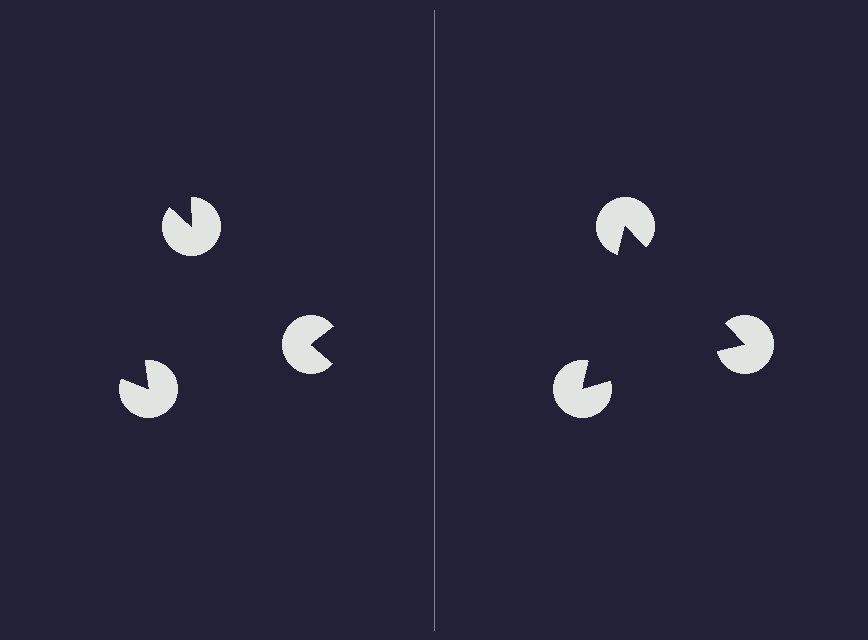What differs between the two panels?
The pac-man discs are positioned identically on both sides; only the wedge orientations differ. On the right they align to a triangle; on the left they are misaligned.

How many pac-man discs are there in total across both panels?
6 — 3 on each side.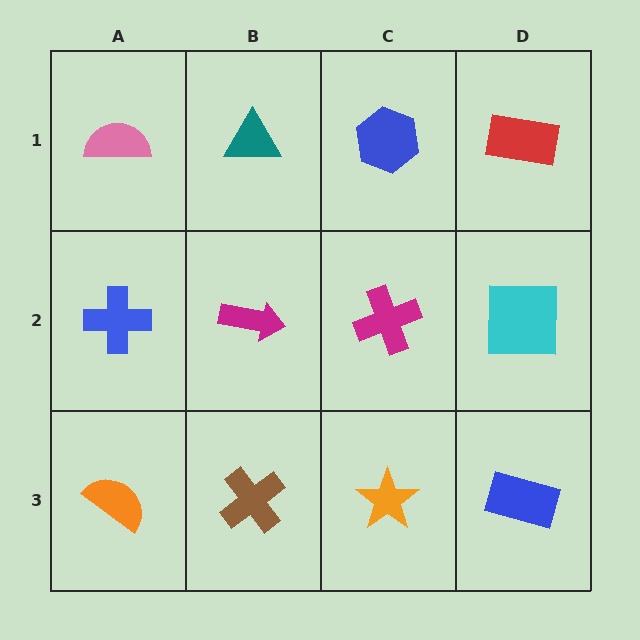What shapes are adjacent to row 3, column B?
A magenta arrow (row 2, column B), an orange semicircle (row 3, column A), an orange star (row 3, column C).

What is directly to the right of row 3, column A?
A brown cross.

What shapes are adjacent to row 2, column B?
A teal triangle (row 1, column B), a brown cross (row 3, column B), a blue cross (row 2, column A), a magenta cross (row 2, column C).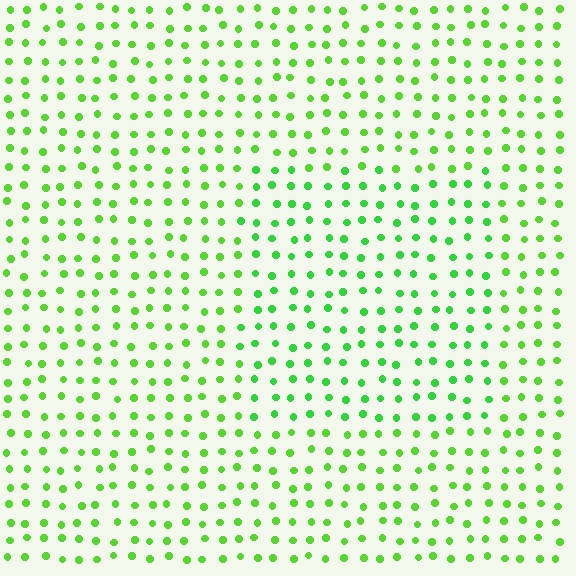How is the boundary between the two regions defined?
The boundary is defined purely by a slight shift in hue (about 18 degrees). Spacing, size, and orientation are identical on both sides.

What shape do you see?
I see a rectangle.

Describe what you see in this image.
The image is filled with small lime elements in a uniform arrangement. A rectangle-shaped region is visible where the elements are tinted to a slightly different hue, forming a subtle color boundary.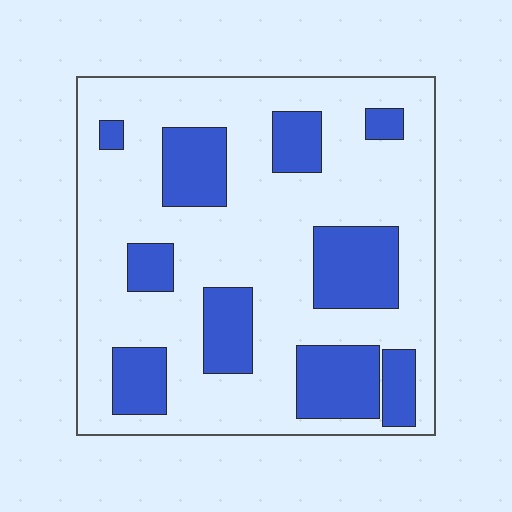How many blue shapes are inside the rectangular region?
10.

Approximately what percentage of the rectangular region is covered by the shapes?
Approximately 30%.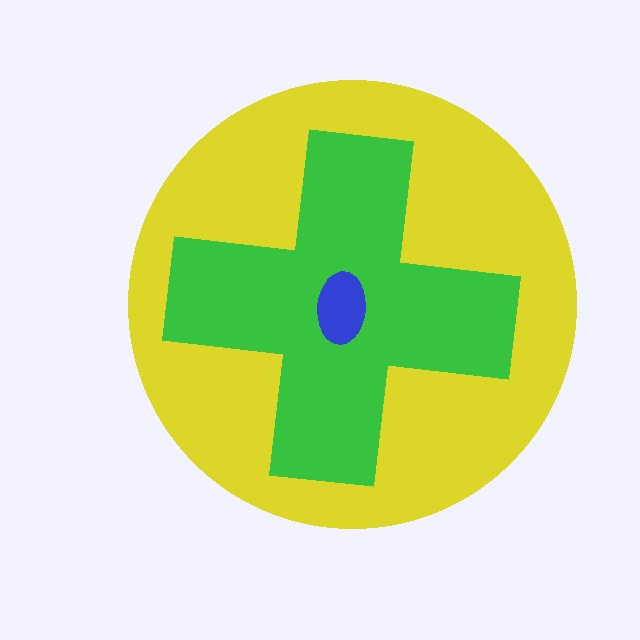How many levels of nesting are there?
3.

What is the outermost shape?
The yellow circle.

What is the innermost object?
The blue ellipse.